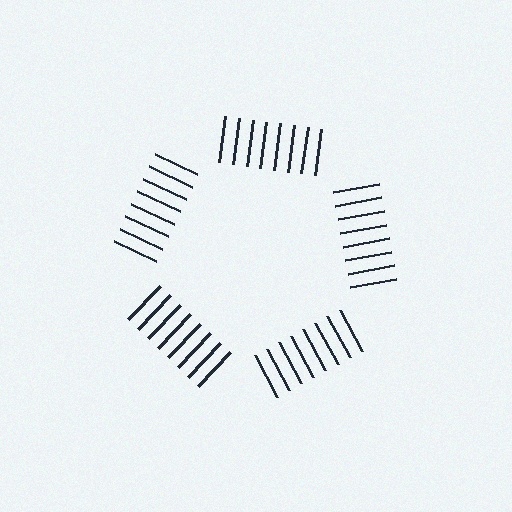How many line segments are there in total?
40 — 8 along each of the 5 edges.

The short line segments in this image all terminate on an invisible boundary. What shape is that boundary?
An illusory pentagon — the line segments terminate on its edges but no continuous stroke is drawn.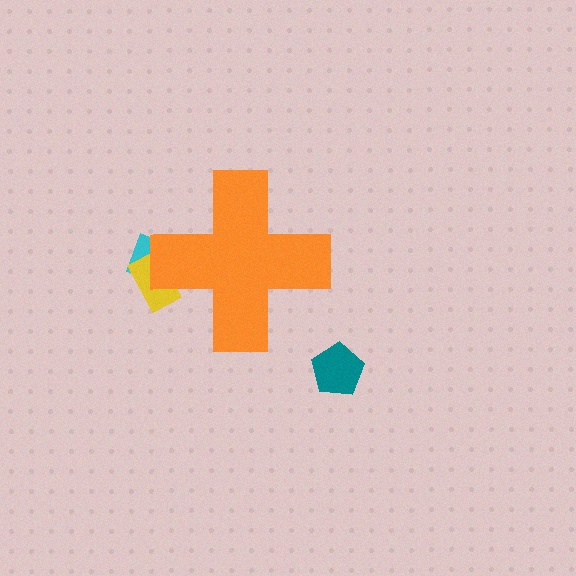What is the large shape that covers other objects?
An orange cross.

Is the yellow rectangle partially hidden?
Yes, the yellow rectangle is partially hidden behind the orange cross.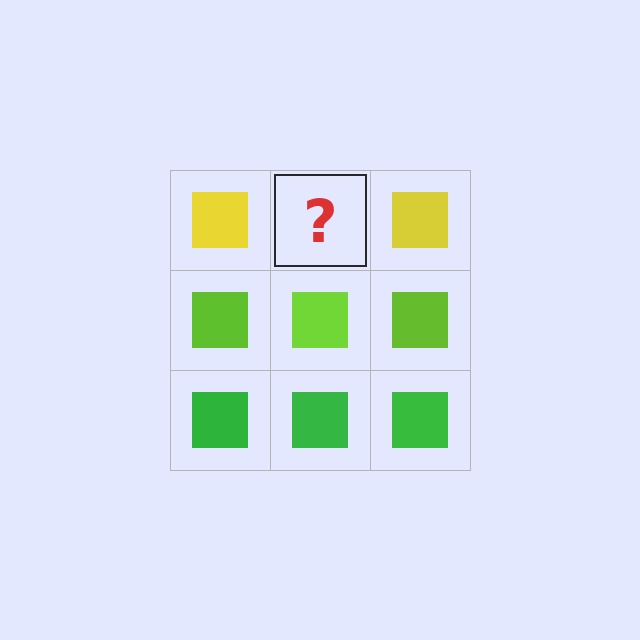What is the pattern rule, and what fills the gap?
The rule is that each row has a consistent color. The gap should be filled with a yellow square.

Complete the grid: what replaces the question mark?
The question mark should be replaced with a yellow square.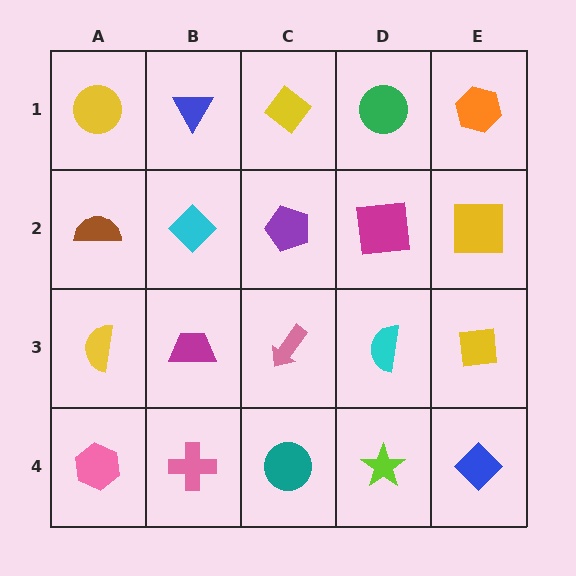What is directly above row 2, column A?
A yellow circle.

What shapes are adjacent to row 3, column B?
A cyan diamond (row 2, column B), a pink cross (row 4, column B), a yellow semicircle (row 3, column A), a pink arrow (row 3, column C).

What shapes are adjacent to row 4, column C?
A pink arrow (row 3, column C), a pink cross (row 4, column B), a lime star (row 4, column D).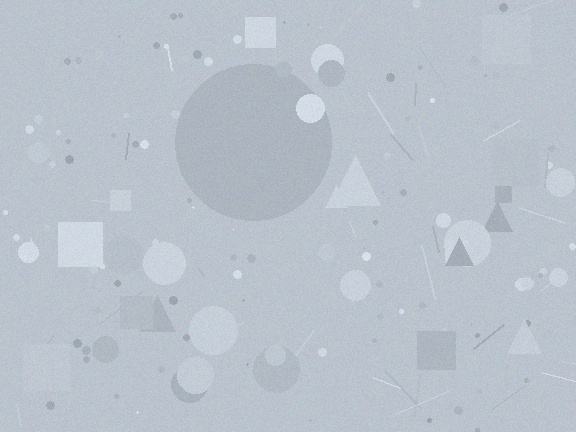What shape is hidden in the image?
A circle is hidden in the image.